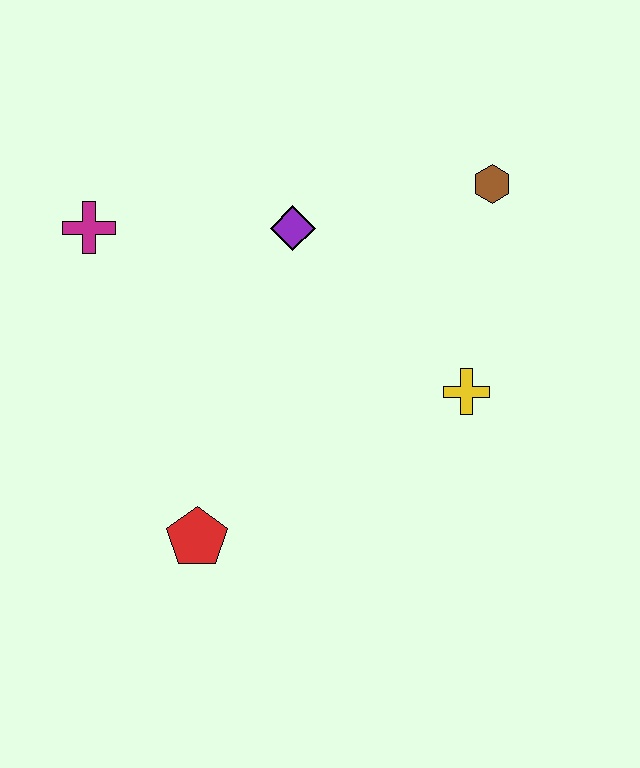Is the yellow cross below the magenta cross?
Yes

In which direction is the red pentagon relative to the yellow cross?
The red pentagon is to the left of the yellow cross.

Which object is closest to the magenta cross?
The purple diamond is closest to the magenta cross.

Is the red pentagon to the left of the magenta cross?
No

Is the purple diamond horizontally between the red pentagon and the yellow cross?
Yes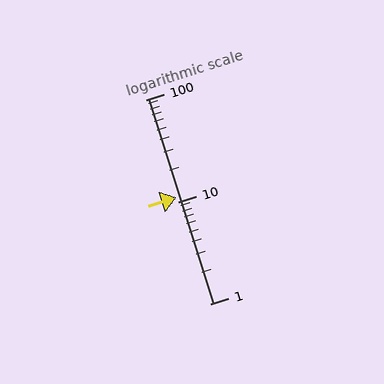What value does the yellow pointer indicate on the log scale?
The pointer indicates approximately 11.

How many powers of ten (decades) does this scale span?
The scale spans 2 decades, from 1 to 100.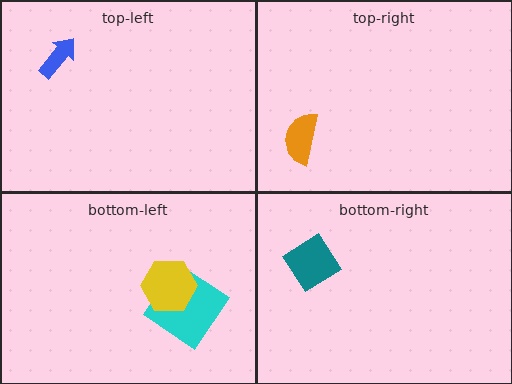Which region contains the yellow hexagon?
The bottom-left region.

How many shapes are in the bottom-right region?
1.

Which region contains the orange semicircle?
The top-right region.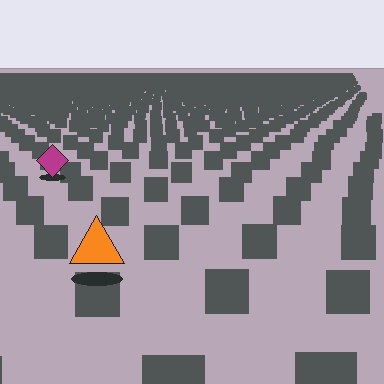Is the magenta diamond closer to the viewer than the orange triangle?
No. The orange triangle is closer — you can tell from the texture gradient: the ground texture is coarser near it.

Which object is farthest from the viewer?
The magenta diamond is farthest from the viewer. It appears smaller and the ground texture around it is denser.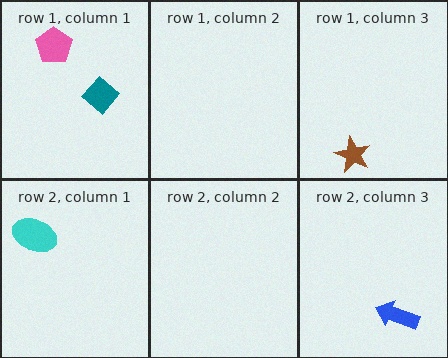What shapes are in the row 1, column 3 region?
The brown star.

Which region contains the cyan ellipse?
The row 2, column 1 region.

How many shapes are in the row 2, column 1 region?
1.